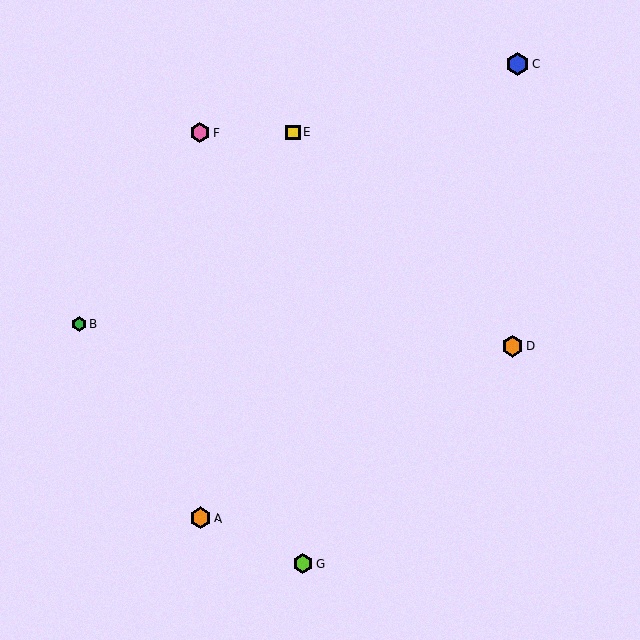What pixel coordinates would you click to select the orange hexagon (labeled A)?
Click at (201, 518) to select the orange hexagon A.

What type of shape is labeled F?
Shape F is a pink hexagon.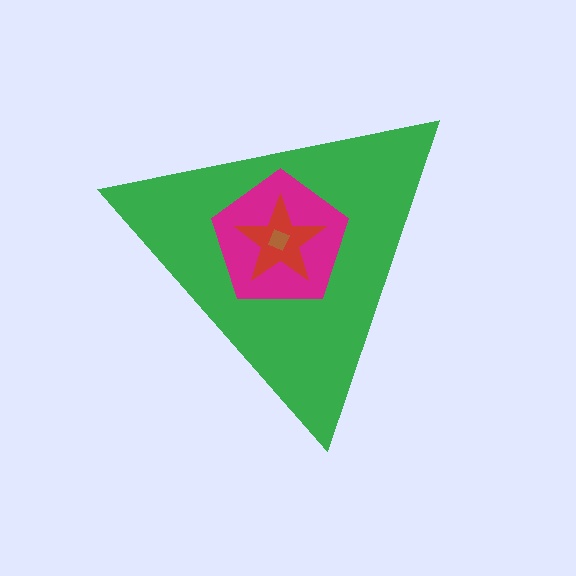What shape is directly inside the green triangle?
The magenta pentagon.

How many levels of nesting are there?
4.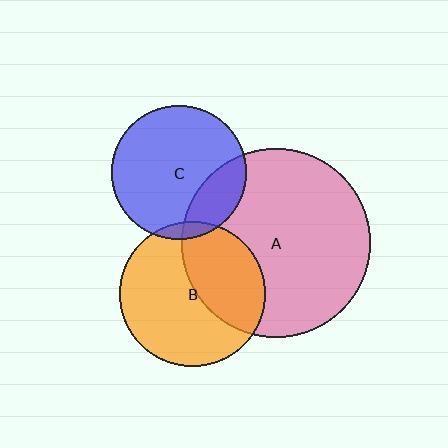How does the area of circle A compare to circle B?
Approximately 1.7 times.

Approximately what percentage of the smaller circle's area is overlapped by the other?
Approximately 40%.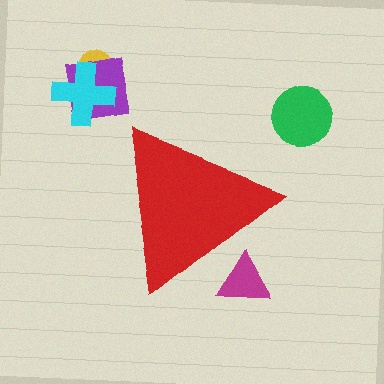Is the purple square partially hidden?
No, the purple square is fully visible.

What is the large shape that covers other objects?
A red triangle.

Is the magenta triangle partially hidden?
Yes, the magenta triangle is partially hidden behind the red triangle.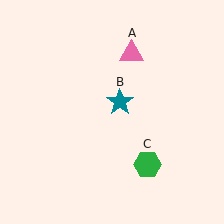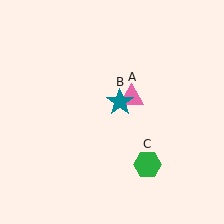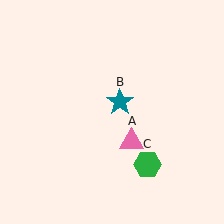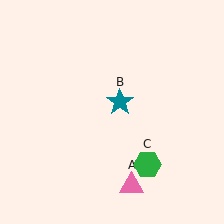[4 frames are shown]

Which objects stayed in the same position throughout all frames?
Teal star (object B) and green hexagon (object C) remained stationary.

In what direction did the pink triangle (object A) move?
The pink triangle (object A) moved down.